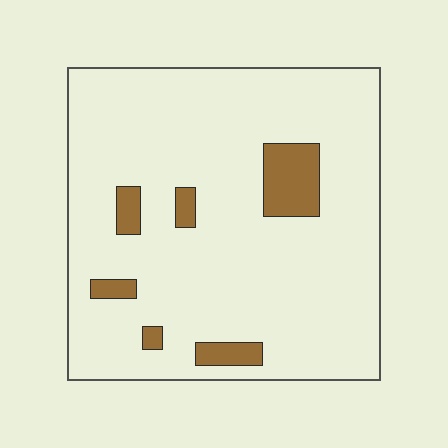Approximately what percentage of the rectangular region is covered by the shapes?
Approximately 10%.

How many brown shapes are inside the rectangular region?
6.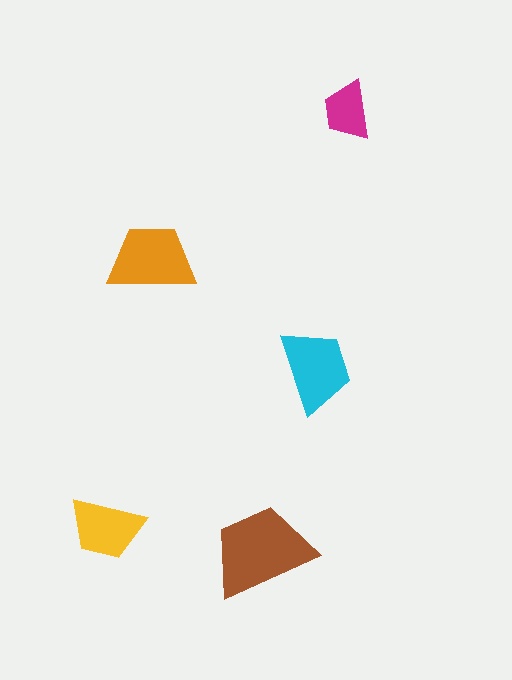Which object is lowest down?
The brown trapezoid is bottommost.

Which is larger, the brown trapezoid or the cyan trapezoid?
The brown one.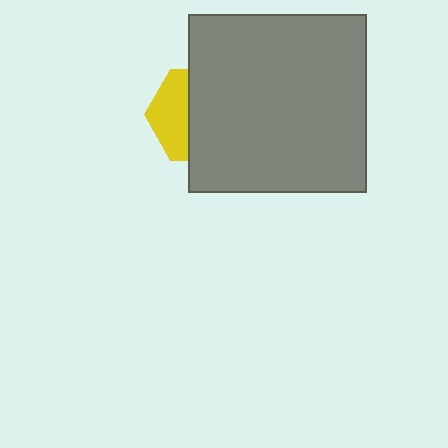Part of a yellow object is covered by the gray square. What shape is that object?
It is a hexagon.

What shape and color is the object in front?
The object in front is a gray square.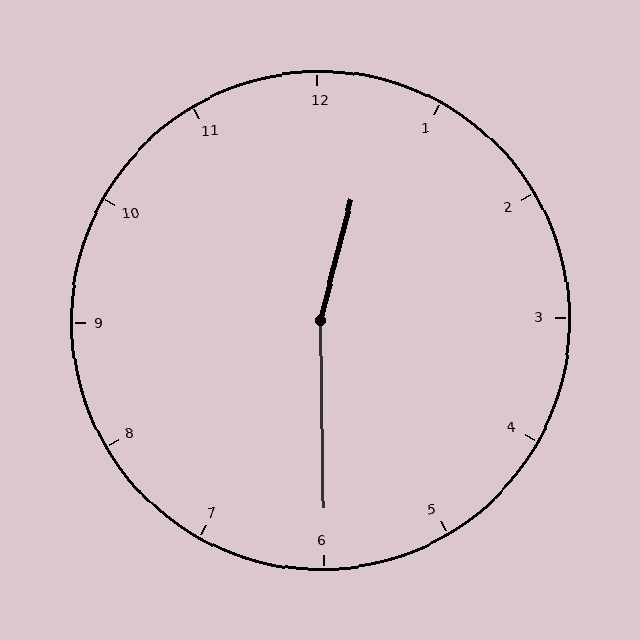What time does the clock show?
12:30.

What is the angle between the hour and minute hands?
Approximately 165 degrees.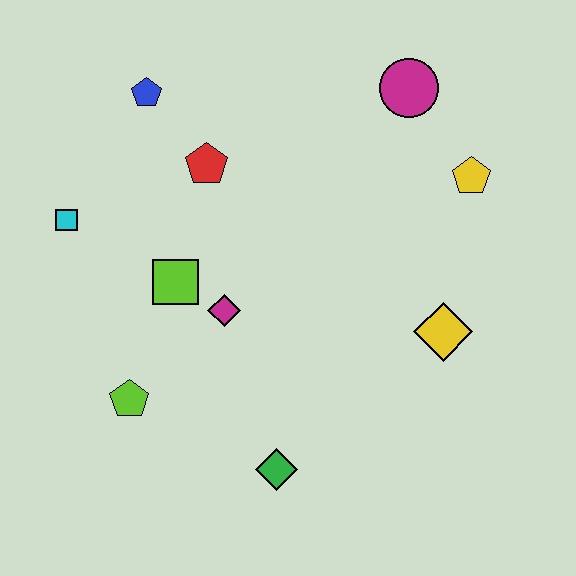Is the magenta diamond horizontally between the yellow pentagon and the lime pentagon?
Yes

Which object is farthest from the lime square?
The yellow pentagon is farthest from the lime square.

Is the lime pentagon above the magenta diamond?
No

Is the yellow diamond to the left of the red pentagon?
No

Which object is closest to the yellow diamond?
The yellow pentagon is closest to the yellow diamond.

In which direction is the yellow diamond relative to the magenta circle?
The yellow diamond is below the magenta circle.